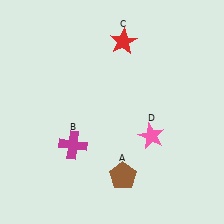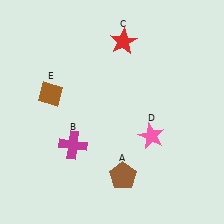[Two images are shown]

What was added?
A brown diamond (E) was added in Image 2.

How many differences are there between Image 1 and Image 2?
There is 1 difference between the two images.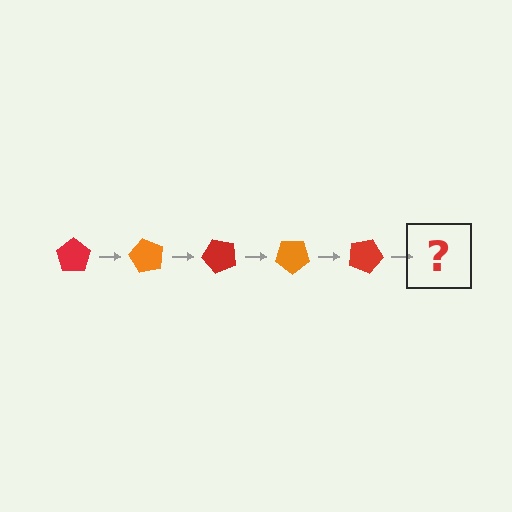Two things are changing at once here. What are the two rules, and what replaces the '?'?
The two rules are that it rotates 60 degrees each step and the color cycles through red and orange. The '?' should be an orange pentagon, rotated 300 degrees from the start.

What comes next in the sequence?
The next element should be an orange pentagon, rotated 300 degrees from the start.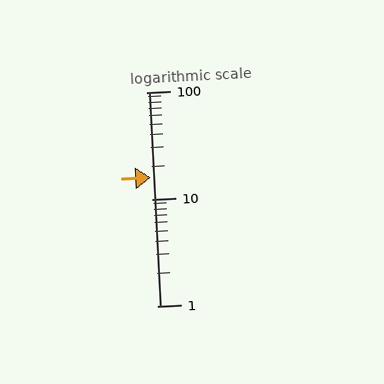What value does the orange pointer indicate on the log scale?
The pointer indicates approximately 16.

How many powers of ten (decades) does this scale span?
The scale spans 2 decades, from 1 to 100.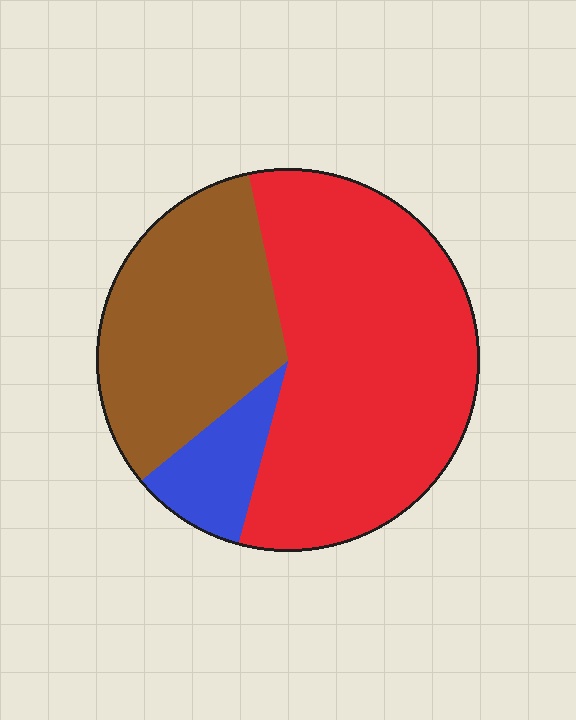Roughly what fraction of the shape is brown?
Brown takes up between a quarter and a half of the shape.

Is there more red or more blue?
Red.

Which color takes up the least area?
Blue, at roughly 10%.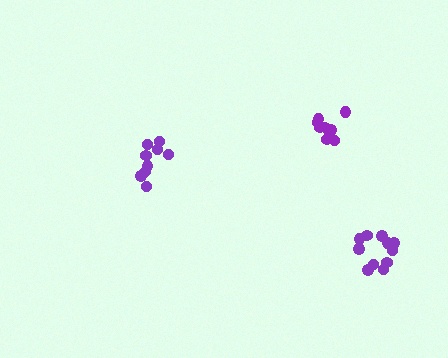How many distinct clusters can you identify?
There are 3 distinct clusters.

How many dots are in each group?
Group 1: 9 dots, Group 2: 9 dots, Group 3: 11 dots (29 total).